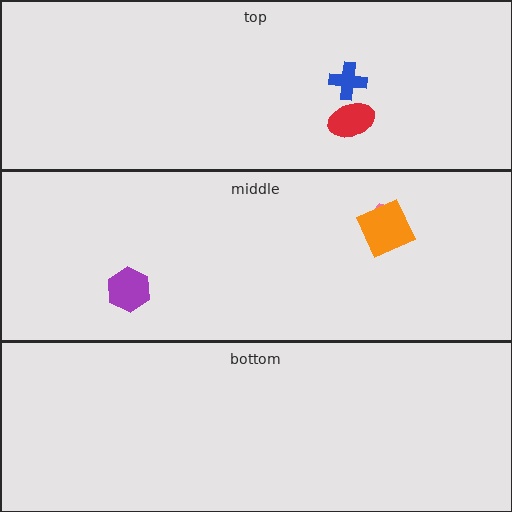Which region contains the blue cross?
The top region.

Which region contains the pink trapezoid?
The middle region.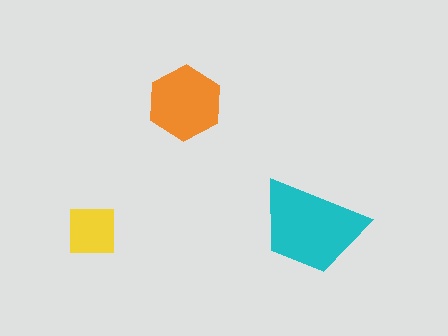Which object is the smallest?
The yellow square.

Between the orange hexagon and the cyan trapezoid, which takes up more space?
The cyan trapezoid.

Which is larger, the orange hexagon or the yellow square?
The orange hexagon.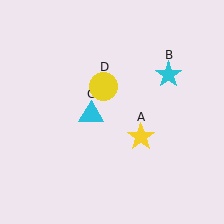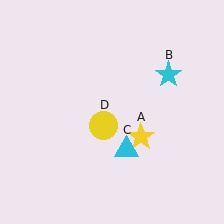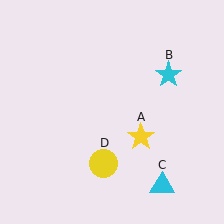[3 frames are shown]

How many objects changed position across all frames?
2 objects changed position: cyan triangle (object C), yellow circle (object D).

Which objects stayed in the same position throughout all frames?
Yellow star (object A) and cyan star (object B) remained stationary.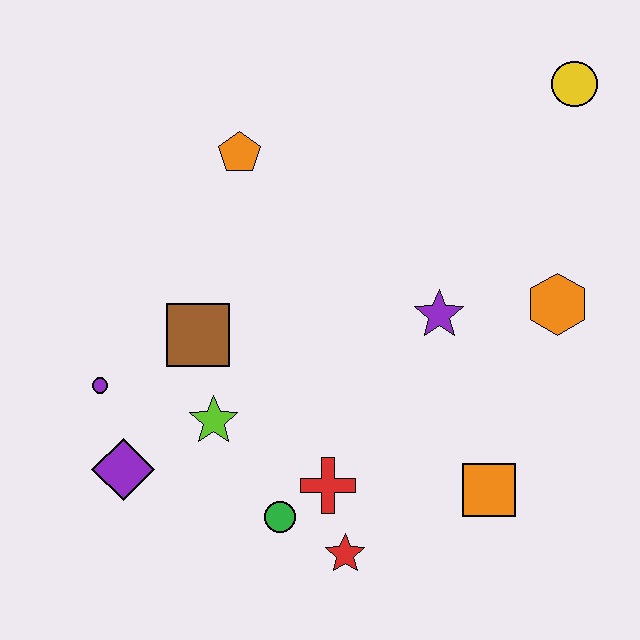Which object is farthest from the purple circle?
The yellow circle is farthest from the purple circle.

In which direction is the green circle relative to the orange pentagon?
The green circle is below the orange pentagon.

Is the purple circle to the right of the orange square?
No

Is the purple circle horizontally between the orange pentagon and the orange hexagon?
No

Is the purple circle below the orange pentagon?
Yes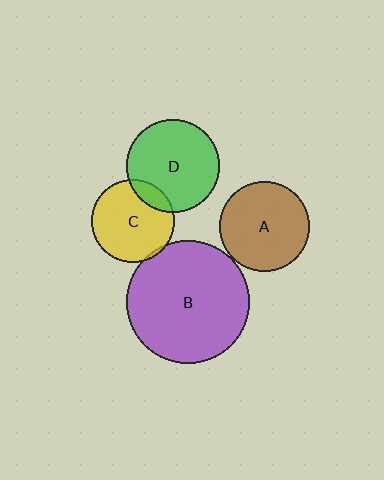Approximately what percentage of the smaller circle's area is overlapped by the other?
Approximately 5%.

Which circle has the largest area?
Circle B (purple).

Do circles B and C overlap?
Yes.